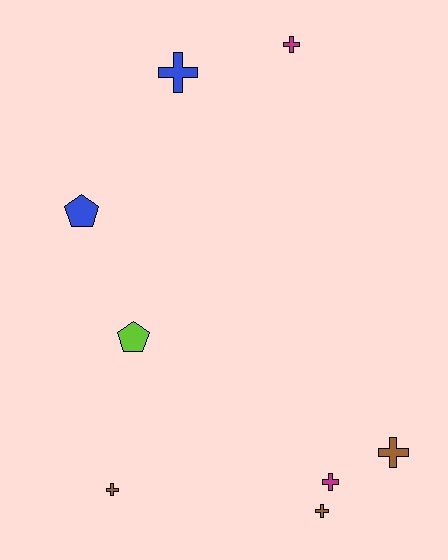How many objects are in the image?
There are 8 objects.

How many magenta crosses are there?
There are 2 magenta crosses.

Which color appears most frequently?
Brown, with 3 objects.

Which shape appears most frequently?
Cross, with 6 objects.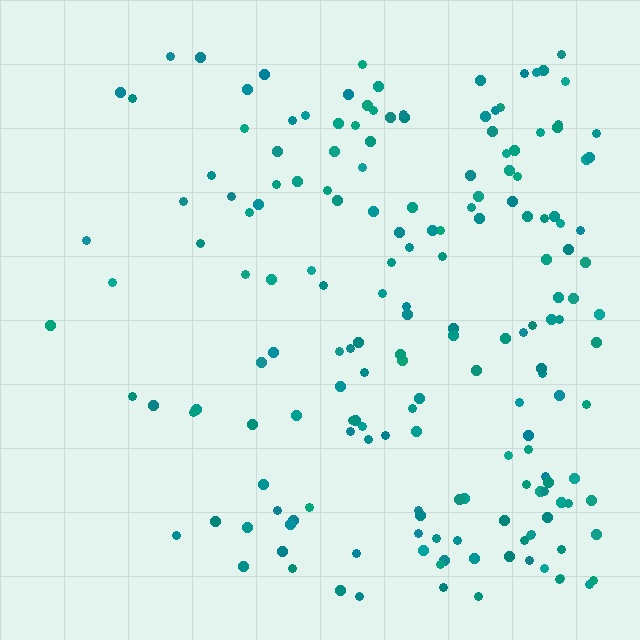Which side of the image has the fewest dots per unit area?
The left.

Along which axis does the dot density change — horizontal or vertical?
Horizontal.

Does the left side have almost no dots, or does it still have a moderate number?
Still a moderate number, just noticeably fewer than the right.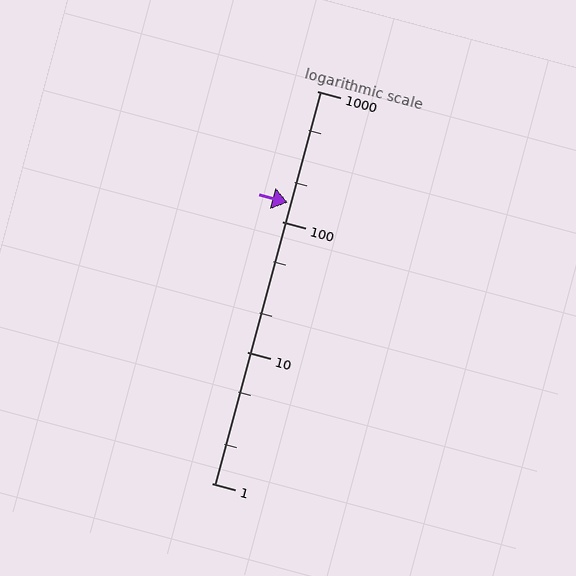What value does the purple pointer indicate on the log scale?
The pointer indicates approximately 140.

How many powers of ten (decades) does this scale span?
The scale spans 3 decades, from 1 to 1000.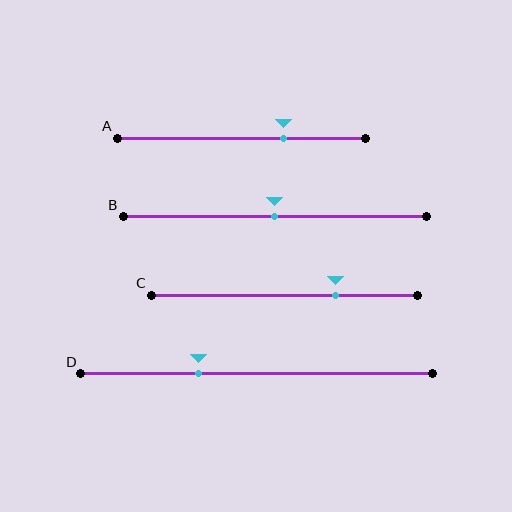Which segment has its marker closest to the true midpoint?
Segment B has its marker closest to the true midpoint.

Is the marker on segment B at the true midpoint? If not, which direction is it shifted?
Yes, the marker on segment B is at the true midpoint.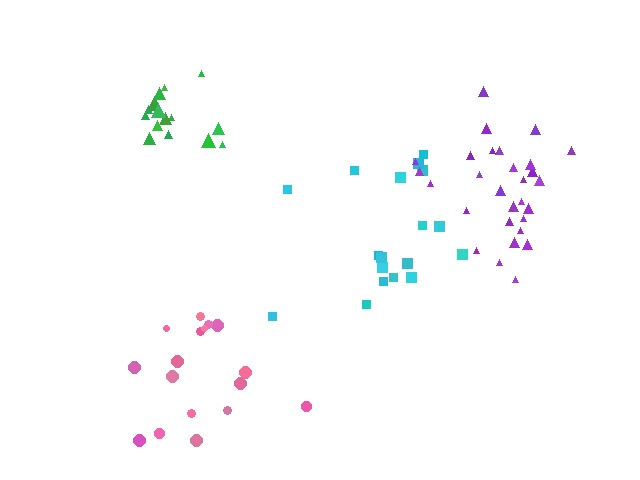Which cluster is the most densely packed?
Green.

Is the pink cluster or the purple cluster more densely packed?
Purple.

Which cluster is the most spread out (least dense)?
Cyan.